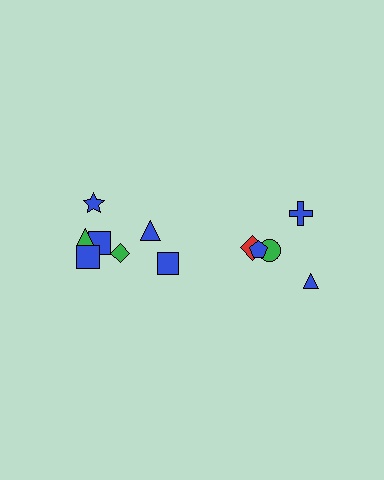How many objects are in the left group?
There are 7 objects.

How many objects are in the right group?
There are 5 objects.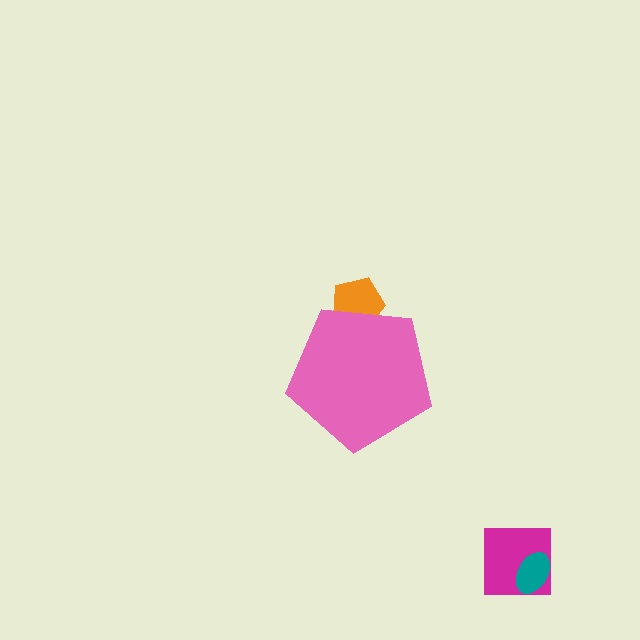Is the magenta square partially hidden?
No, the magenta square is fully visible.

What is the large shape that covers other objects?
A pink pentagon.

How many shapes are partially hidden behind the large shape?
1 shape is partially hidden.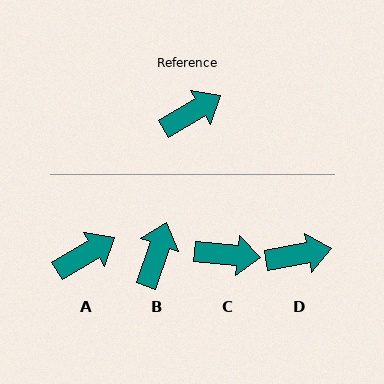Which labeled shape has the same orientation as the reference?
A.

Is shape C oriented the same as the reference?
No, it is off by about 35 degrees.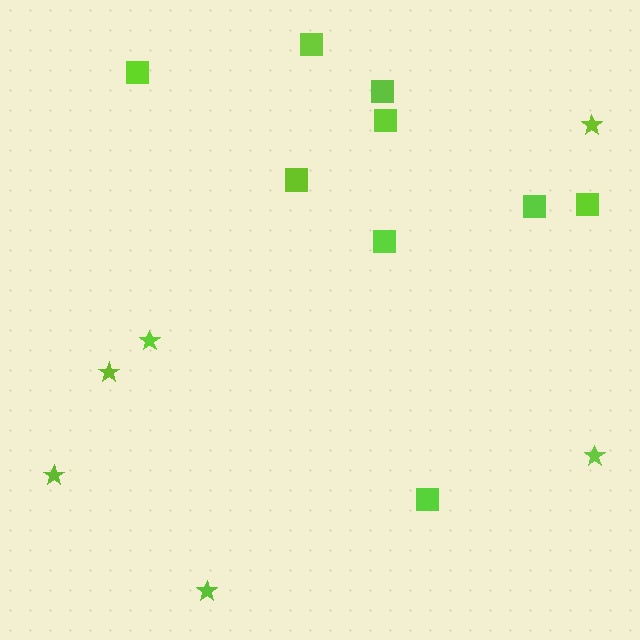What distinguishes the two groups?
There are 2 groups: one group of stars (6) and one group of squares (9).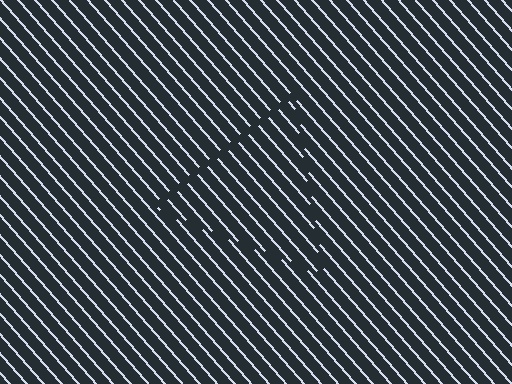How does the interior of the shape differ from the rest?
The interior of the shape contains the same grating, shifted by half a period — the contour is defined by the phase discontinuity where line-ends from the inner and outer gratings abut.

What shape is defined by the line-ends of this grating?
An illusory triangle. The interior of the shape contains the same grating, shifted by half a period — the contour is defined by the phase discontinuity where line-ends from the inner and outer gratings abut.